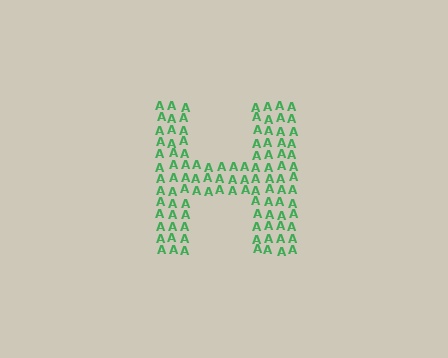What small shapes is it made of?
It is made of small letter A's.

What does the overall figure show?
The overall figure shows the letter H.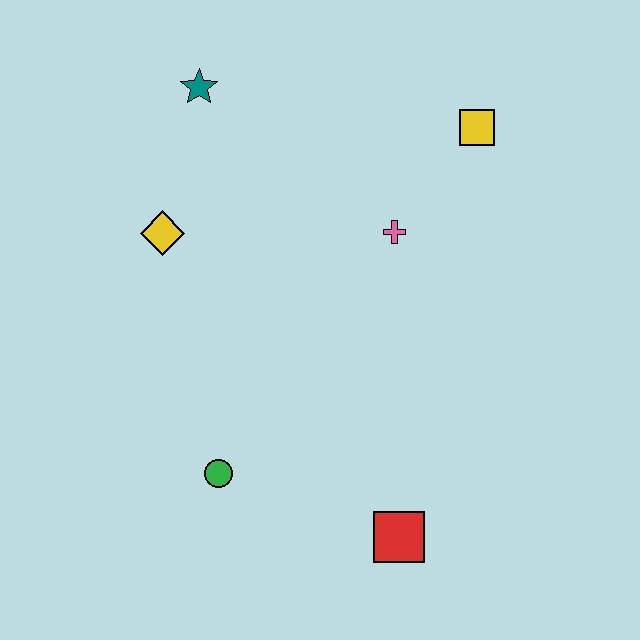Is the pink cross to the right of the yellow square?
No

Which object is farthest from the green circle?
The yellow square is farthest from the green circle.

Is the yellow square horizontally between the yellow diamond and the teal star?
No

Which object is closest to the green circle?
The red square is closest to the green circle.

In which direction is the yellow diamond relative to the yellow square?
The yellow diamond is to the left of the yellow square.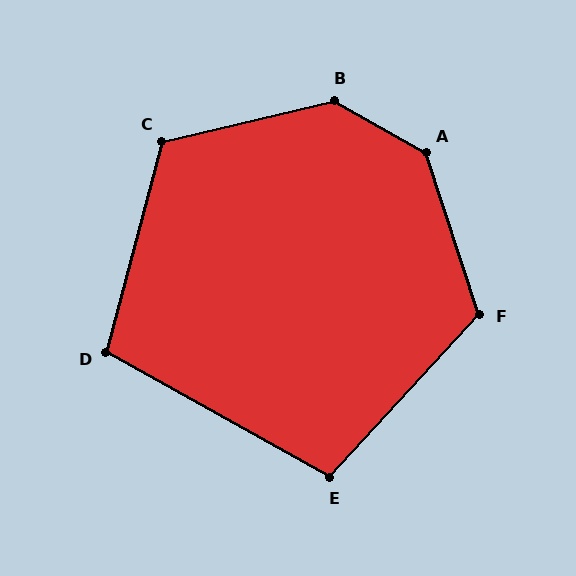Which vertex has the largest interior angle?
A, at approximately 138 degrees.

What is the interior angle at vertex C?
Approximately 118 degrees (obtuse).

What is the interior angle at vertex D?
Approximately 104 degrees (obtuse).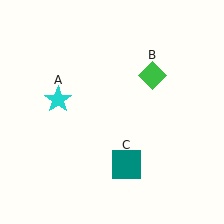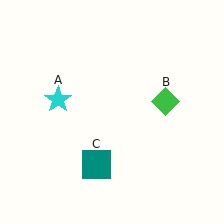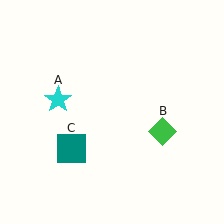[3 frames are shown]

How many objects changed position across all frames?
2 objects changed position: green diamond (object B), teal square (object C).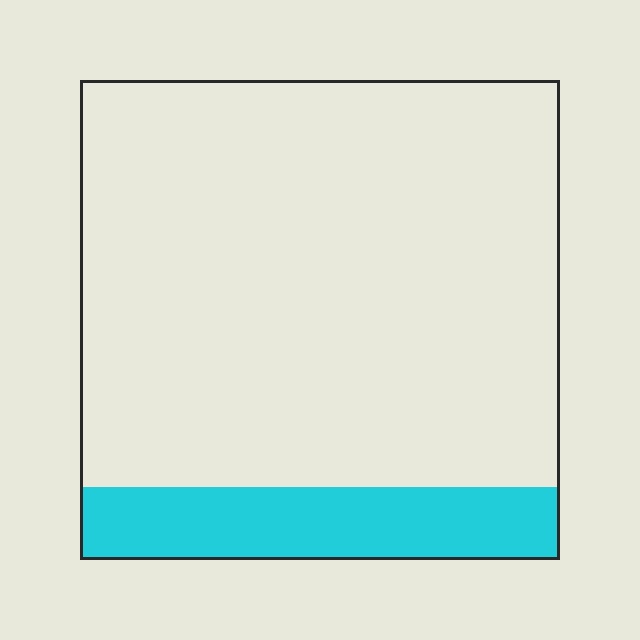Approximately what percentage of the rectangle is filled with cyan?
Approximately 15%.